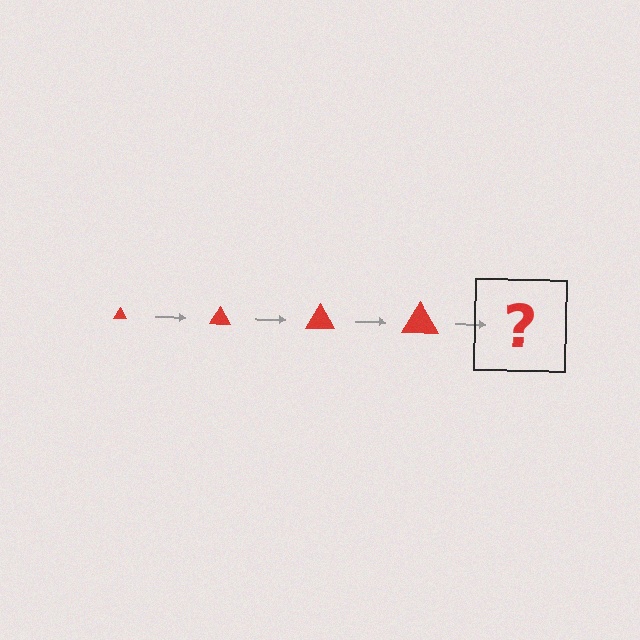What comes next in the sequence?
The next element should be a red triangle, larger than the previous one.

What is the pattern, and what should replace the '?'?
The pattern is that the triangle gets progressively larger each step. The '?' should be a red triangle, larger than the previous one.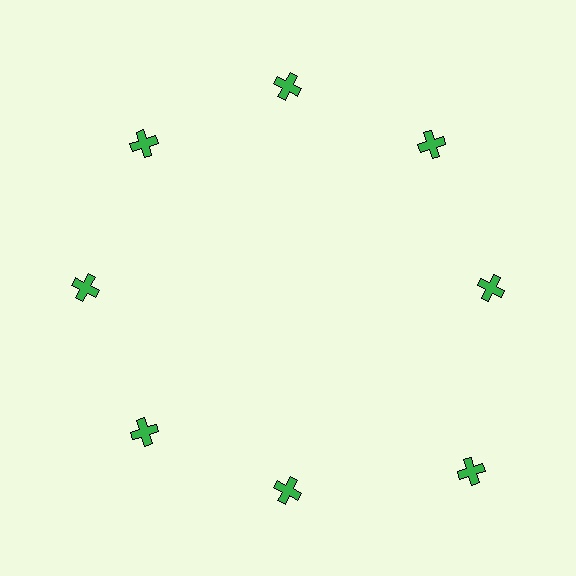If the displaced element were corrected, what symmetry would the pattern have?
It would have 8-fold rotational symmetry — the pattern would map onto itself every 45 degrees.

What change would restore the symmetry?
The symmetry would be restored by moving it inward, back onto the ring so that all 8 crosses sit at equal angles and equal distance from the center.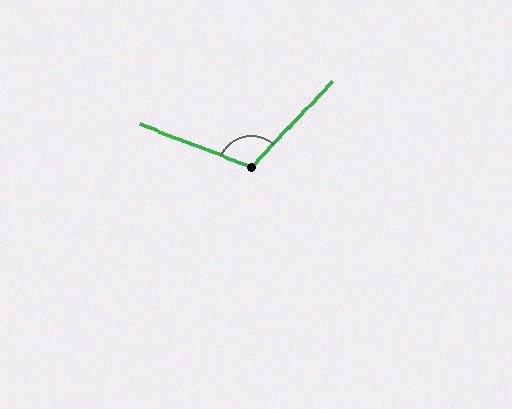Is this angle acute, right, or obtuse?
It is obtuse.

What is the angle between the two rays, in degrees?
Approximately 112 degrees.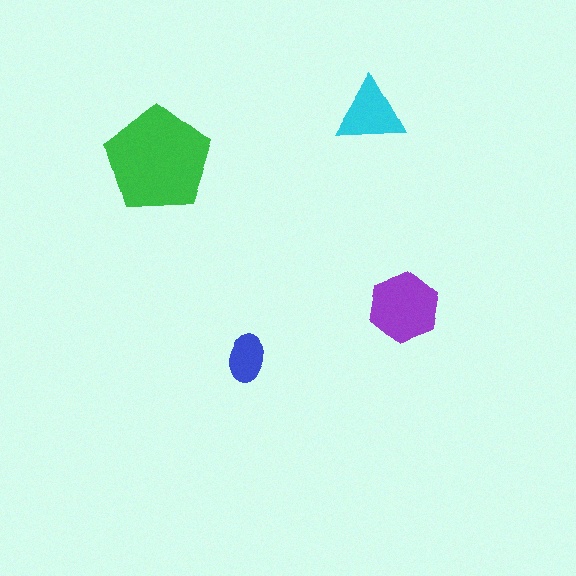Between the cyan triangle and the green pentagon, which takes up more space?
The green pentagon.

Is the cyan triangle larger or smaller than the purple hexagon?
Smaller.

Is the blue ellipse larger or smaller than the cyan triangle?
Smaller.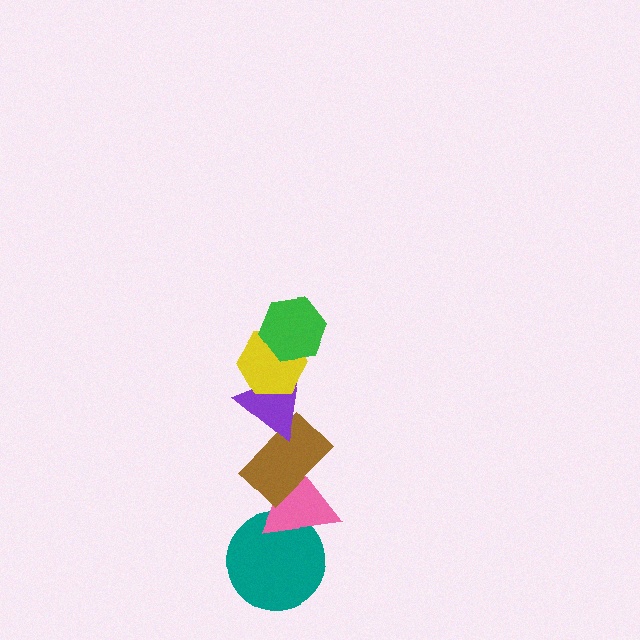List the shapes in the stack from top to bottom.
From top to bottom: the green hexagon, the yellow hexagon, the purple triangle, the brown rectangle, the pink triangle, the teal circle.